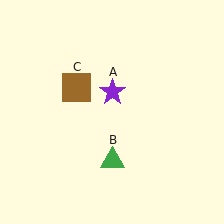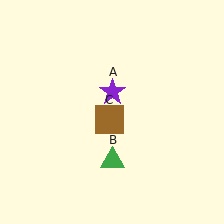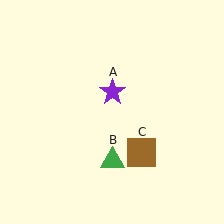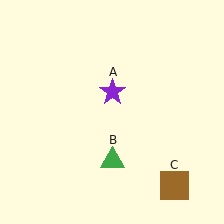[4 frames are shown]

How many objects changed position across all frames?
1 object changed position: brown square (object C).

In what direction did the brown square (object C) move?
The brown square (object C) moved down and to the right.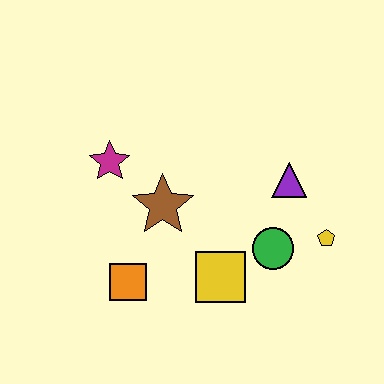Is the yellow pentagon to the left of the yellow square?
No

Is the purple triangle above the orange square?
Yes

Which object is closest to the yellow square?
The green circle is closest to the yellow square.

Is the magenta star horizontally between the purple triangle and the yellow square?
No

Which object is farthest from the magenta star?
The yellow pentagon is farthest from the magenta star.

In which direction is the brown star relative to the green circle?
The brown star is to the left of the green circle.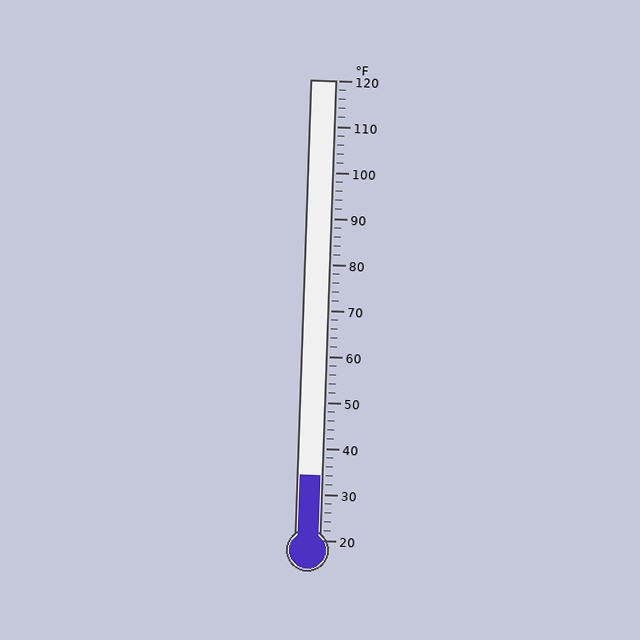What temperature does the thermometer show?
The thermometer shows approximately 34°F.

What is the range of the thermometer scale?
The thermometer scale ranges from 20°F to 120°F.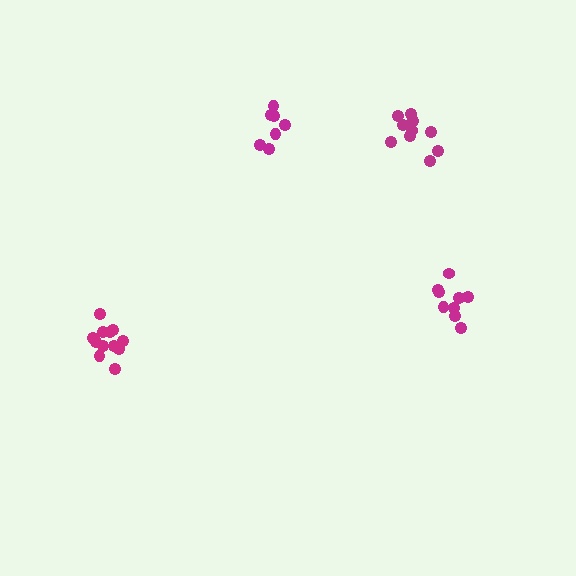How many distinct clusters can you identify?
There are 4 distinct clusters.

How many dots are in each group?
Group 1: 10 dots, Group 2: 12 dots, Group 3: 7 dots, Group 4: 9 dots (38 total).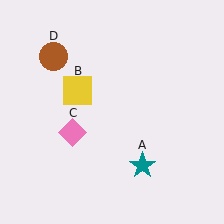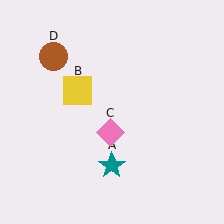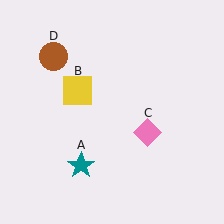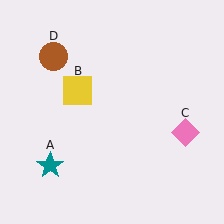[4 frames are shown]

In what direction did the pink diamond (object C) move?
The pink diamond (object C) moved right.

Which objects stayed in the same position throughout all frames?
Yellow square (object B) and brown circle (object D) remained stationary.